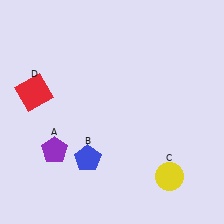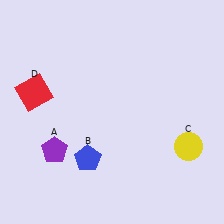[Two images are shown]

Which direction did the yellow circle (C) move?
The yellow circle (C) moved up.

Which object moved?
The yellow circle (C) moved up.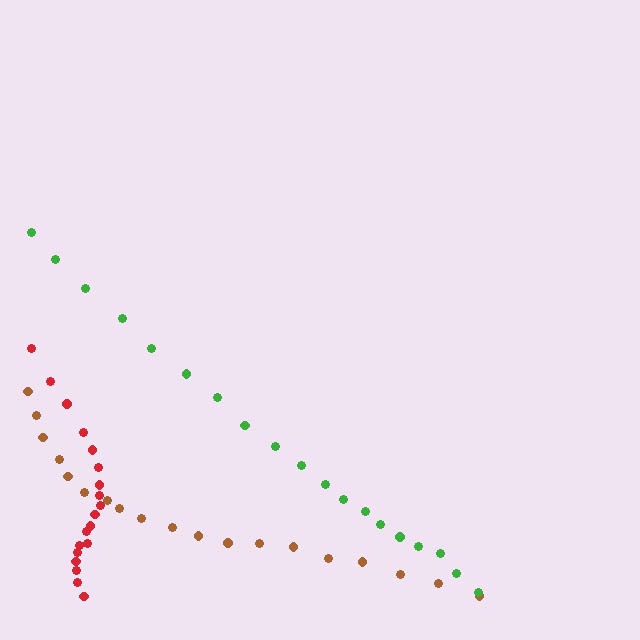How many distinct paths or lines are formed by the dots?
There are 3 distinct paths.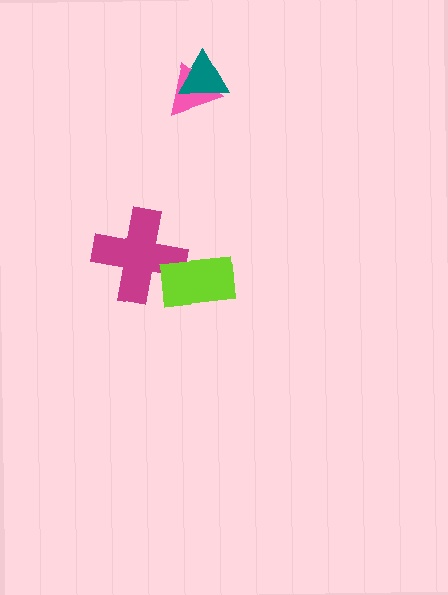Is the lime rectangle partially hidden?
No, no other shape covers it.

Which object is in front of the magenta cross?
The lime rectangle is in front of the magenta cross.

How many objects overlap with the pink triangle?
1 object overlaps with the pink triangle.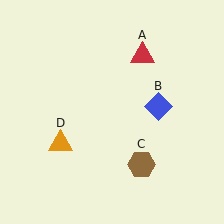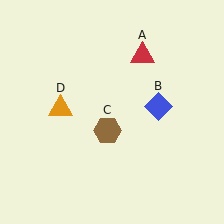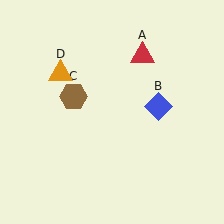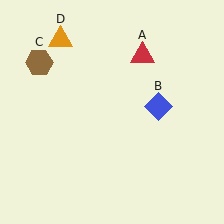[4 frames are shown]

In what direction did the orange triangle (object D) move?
The orange triangle (object D) moved up.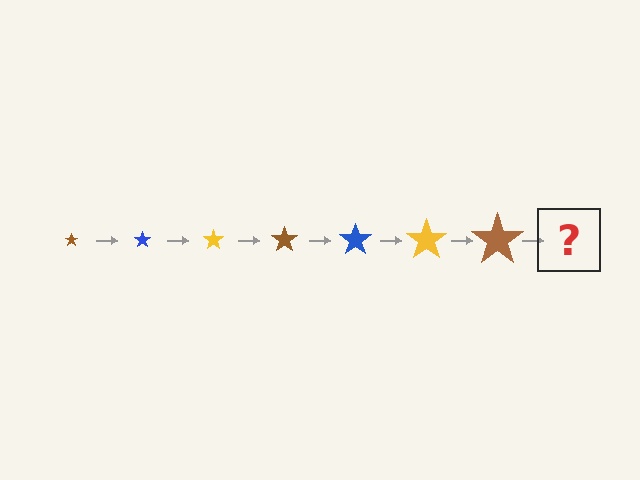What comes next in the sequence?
The next element should be a blue star, larger than the previous one.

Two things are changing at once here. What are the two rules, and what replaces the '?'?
The two rules are that the star grows larger each step and the color cycles through brown, blue, and yellow. The '?' should be a blue star, larger than the previous one.